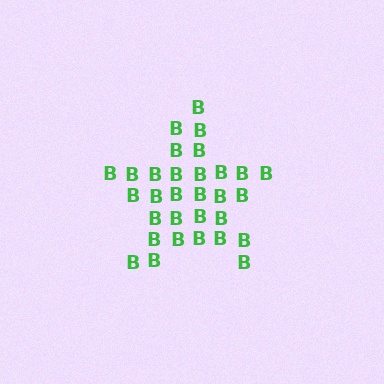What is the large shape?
The large shape is a star.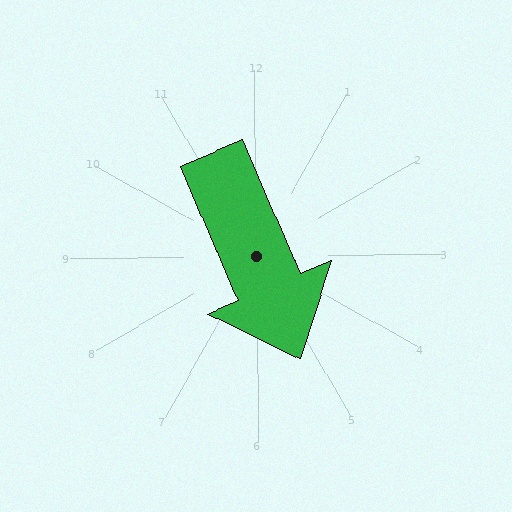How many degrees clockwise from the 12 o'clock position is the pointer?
Approximately 157 degrees.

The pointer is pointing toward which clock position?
Roughly 5 o'clock.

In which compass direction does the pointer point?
Southeast.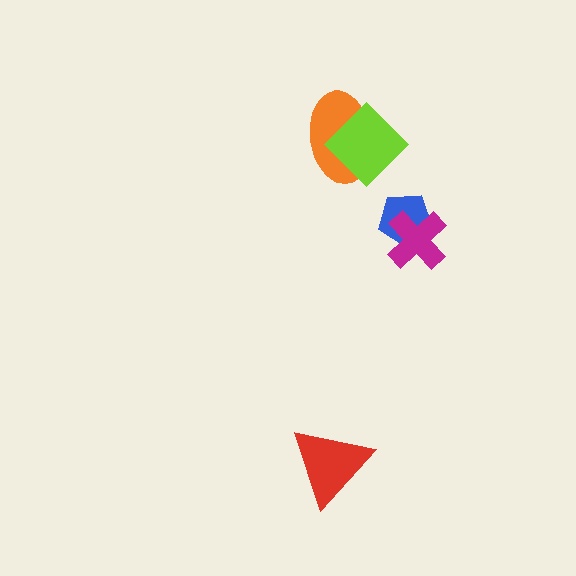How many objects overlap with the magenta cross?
1 object overlaps with the magenta cross.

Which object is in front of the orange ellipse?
The lime diamond is in front of the orange ellipse.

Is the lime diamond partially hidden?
No, no other shape covers it.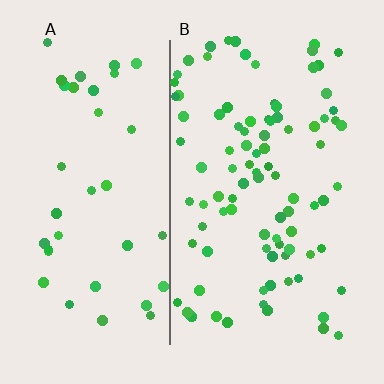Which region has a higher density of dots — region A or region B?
B (the right).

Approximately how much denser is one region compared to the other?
Approximately 2.4× — region B over region A.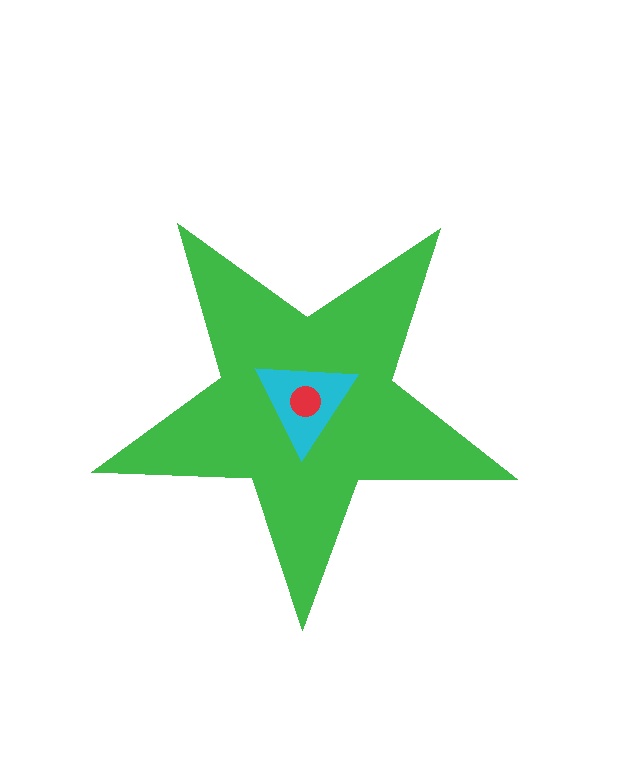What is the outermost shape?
The green star.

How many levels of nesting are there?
3.